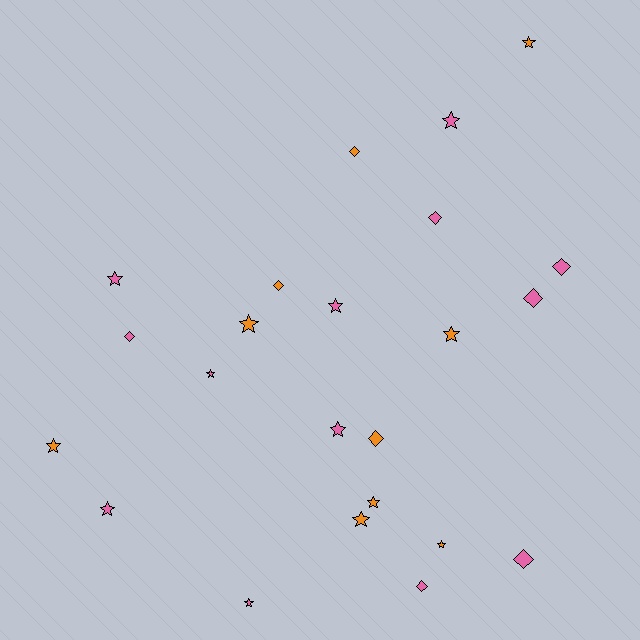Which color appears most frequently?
Pink, with 13 objects.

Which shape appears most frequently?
Star, with 14 objects.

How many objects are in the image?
There are 23 objects.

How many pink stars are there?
There are 7 pink stars.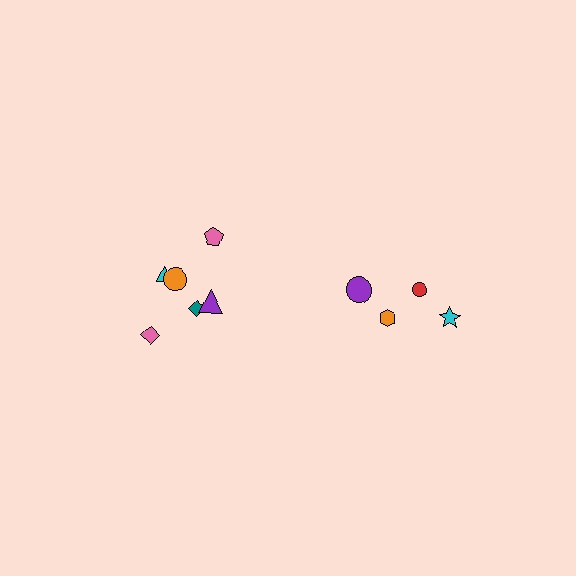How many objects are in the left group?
There are 6 objects.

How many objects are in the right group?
There are 4 objects.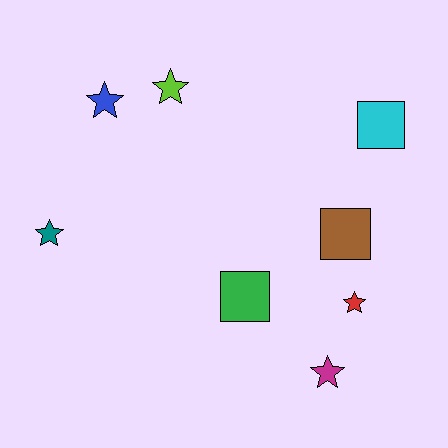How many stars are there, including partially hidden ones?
There are 5 stars.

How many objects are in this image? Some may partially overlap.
There are 8 objects.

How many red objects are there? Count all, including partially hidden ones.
There is 1 red object.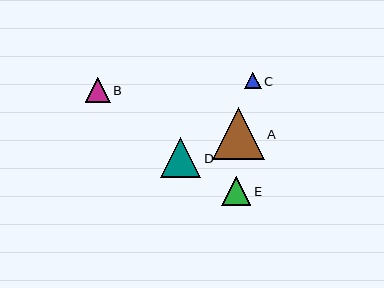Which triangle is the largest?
Triangle A is the largest with a size of approximately 52 pixels.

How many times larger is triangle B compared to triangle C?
Triangle B is approximately 1.5 times the size of triangle C.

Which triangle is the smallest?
Triangle C is the smallest with a size of approximately 17 pixels.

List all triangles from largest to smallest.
From largest to smallest: A, D, E, B, C.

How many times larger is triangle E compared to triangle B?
Triangle E is approximately 1.2 times the size of triangle B.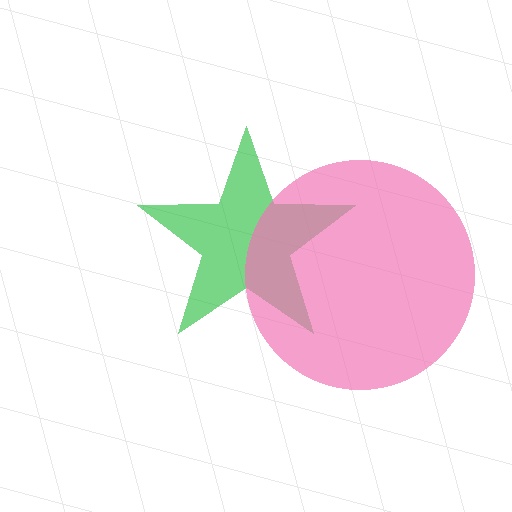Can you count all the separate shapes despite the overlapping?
Yes, there are 2 separate shapes.